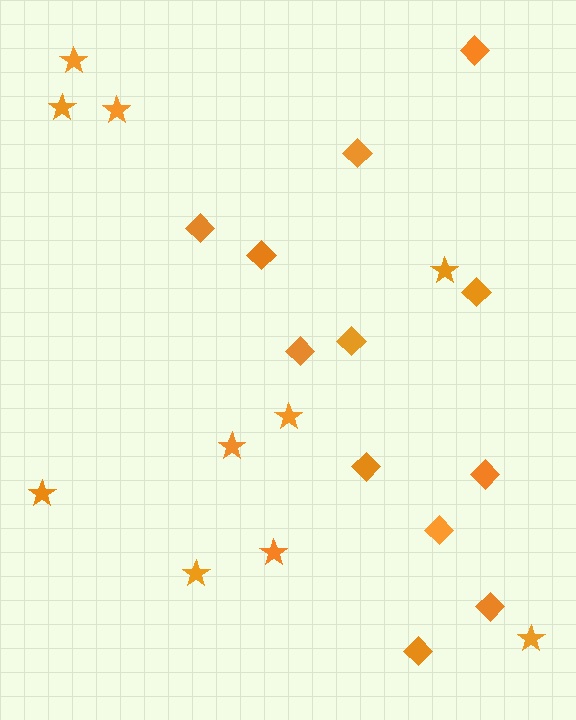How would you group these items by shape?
There are 2 groups: one group of stars (10) and one group of diamonds (12).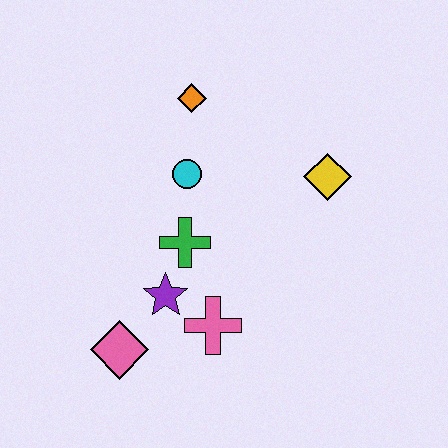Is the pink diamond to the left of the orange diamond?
Yes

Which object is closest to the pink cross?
The purple star is closest to the pink cross.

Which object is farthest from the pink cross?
The orange diamond is farthest from the pink cross.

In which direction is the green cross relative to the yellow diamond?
The green cross is to the left of the yellow diamond.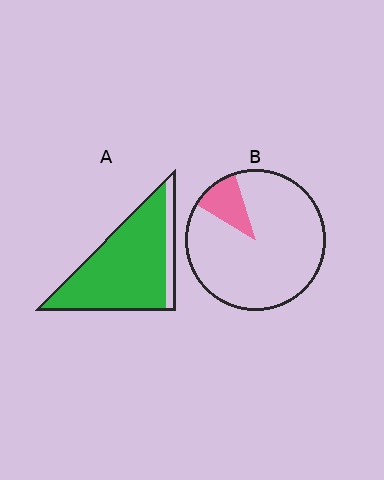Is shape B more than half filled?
No.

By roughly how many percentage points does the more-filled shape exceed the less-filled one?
By roughly 75 percentage points (A over B).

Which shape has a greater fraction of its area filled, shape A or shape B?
Shape A.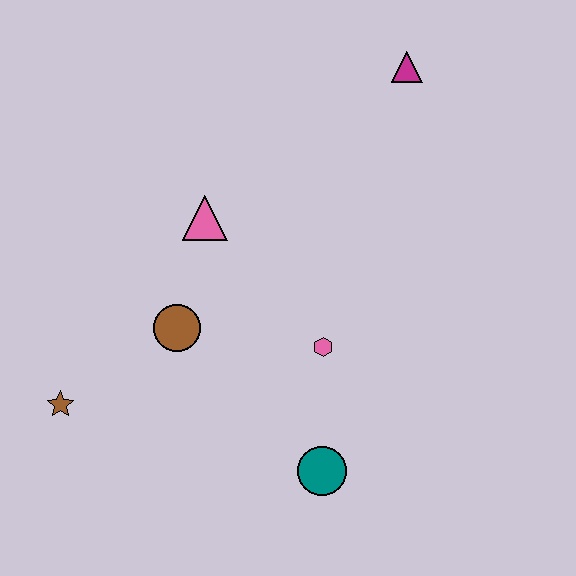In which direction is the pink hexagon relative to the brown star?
The pink hexagon is to the right of the brown star.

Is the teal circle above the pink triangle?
No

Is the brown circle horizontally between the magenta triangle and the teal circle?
No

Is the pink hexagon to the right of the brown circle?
Yes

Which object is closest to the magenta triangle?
The pink triangle is closest to the magenta triangle.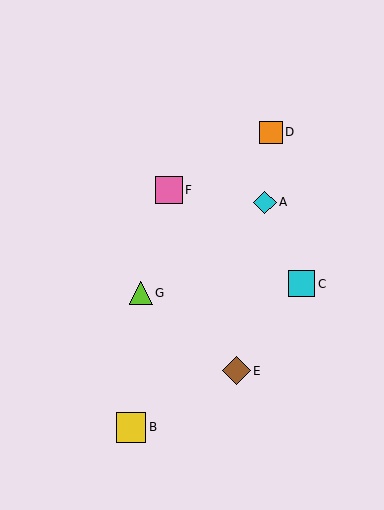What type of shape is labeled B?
Shape B is a yellow square.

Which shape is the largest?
The yellow square (labeled B) is the largest.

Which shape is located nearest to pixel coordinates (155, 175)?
The pink square (labeled F) at (169, 190) is nearest to that location.